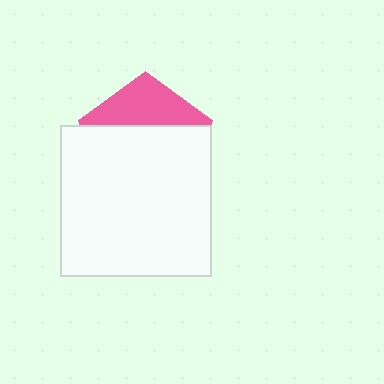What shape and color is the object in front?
The object in front is a white square.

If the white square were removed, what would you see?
You would see the complete pink pentagon.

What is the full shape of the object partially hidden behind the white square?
The partially hidden object is a pink pentagon.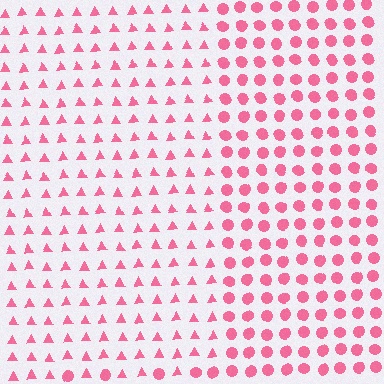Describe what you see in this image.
The image is filled with small pink elements arranged in a uniform grid. A rectangle-shaped region contains triangles, while the surrounding area contains circles. The boundary is defined purely by the change in element shape.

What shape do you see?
I see a rectangle.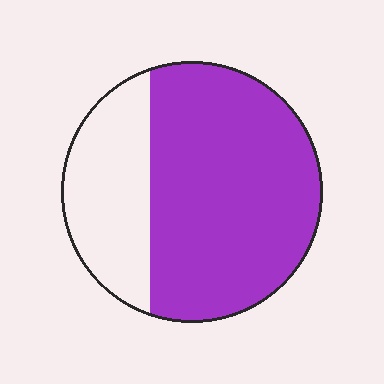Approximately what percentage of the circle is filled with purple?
Approximately 70%.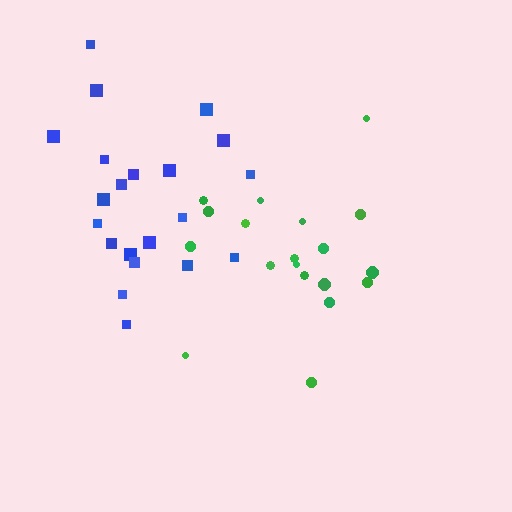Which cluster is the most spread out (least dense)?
Green.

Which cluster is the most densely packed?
Blue.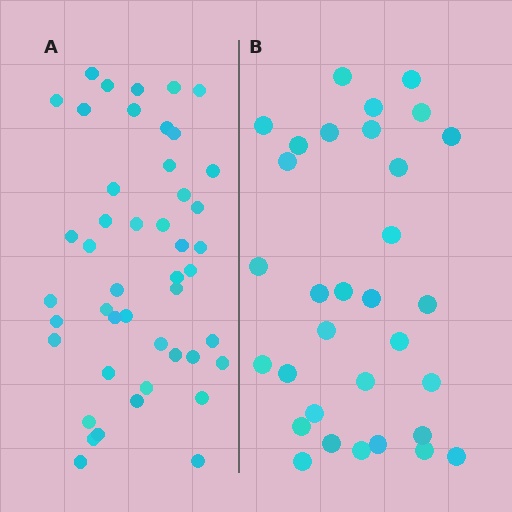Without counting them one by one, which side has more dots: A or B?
Region A (the left region) has more dots.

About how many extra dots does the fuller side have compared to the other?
Region A has approximately 15 more dots than region B.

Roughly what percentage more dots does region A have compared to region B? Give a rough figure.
About 45% more.